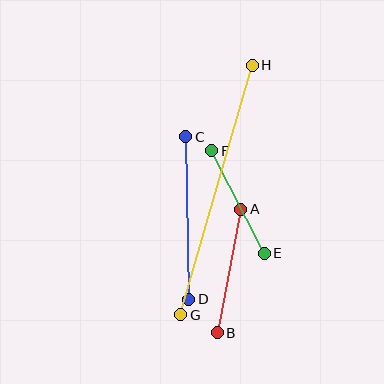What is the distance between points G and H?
The distance is approximately 259 pixels.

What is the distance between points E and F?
The distance is approximately 115 pixels.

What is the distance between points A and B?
The distance is approximately 126 pixels.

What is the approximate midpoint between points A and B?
The midpoint is at approximately (229, 271) pixels.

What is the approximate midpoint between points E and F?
The midpoint is at approximately (238, 202) pixels.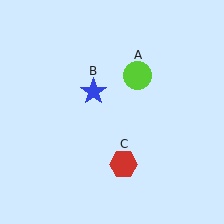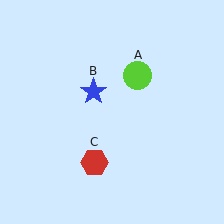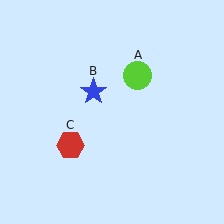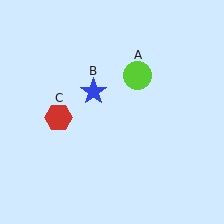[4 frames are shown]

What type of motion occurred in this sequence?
The red hexagon (object C) rotated clockwise around the center of the scene.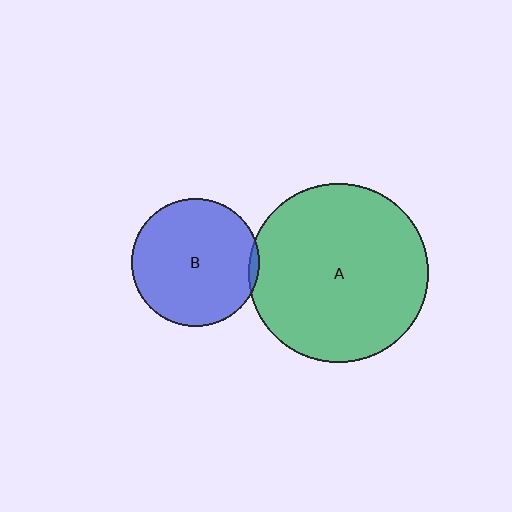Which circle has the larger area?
Circle A (green).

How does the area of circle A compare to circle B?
Approximately 2.0 times.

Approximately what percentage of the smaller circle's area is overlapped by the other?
Approximately 5%.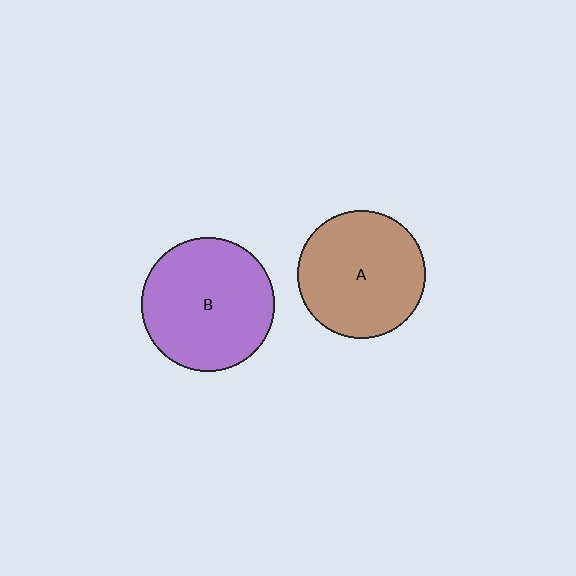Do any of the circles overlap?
No, none of the circles overlap.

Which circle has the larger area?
Circle B (purple).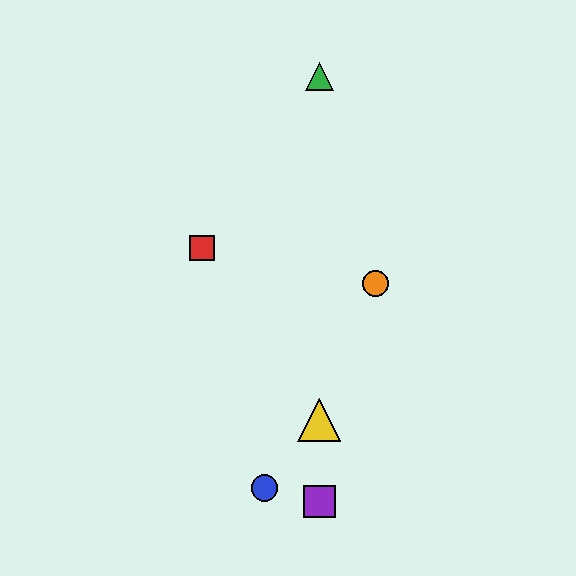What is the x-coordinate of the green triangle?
The green triangle is at x≈319.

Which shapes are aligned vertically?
The green triangle, the yellow triangle, the purple square are aligned vertically.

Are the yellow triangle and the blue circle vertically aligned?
No, the yellow triangle is at x≈319 and the blue circle is at x≈265.